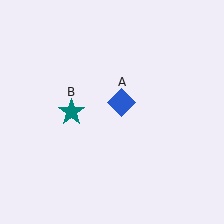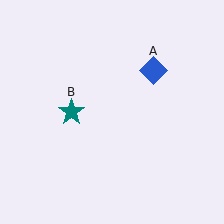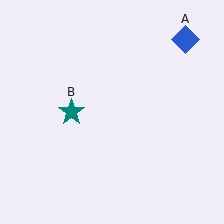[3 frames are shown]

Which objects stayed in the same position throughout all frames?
Teal star (object B) remained stationary.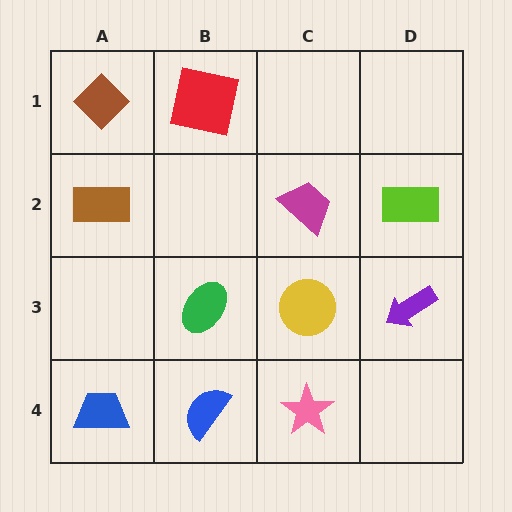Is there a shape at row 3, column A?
No, that cell is empty.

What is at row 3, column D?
A purple arrow.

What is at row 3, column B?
A green ellipse.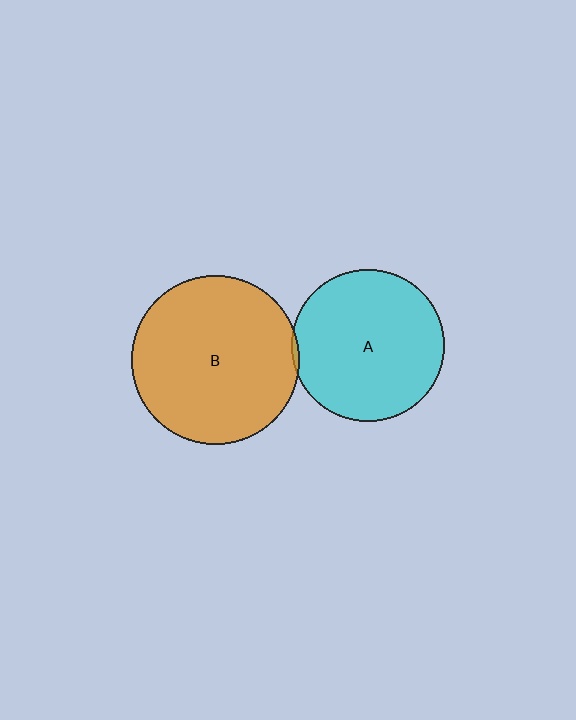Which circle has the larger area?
Circle B (orange).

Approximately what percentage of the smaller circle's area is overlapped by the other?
Approximately 5%.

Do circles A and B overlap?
Yes.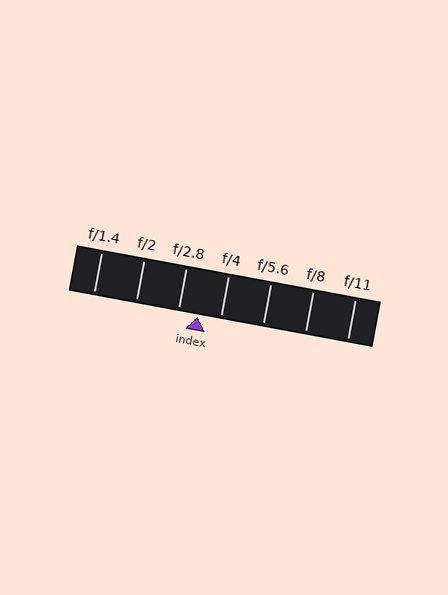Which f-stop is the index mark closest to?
The index mark is closest to f/2.8.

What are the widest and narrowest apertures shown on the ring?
The widest aperture shown is f/1.4 and the narrowest is f/11.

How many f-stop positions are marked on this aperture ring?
There are 7 f-stop positions marked.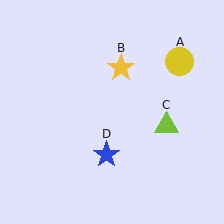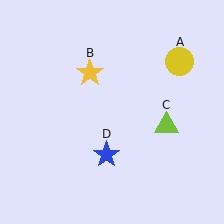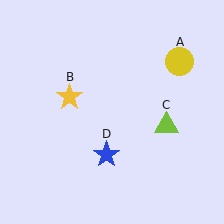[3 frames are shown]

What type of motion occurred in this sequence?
The yellow star (object B) rotated counterclockwise around the center of the scene.